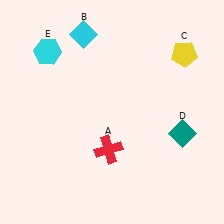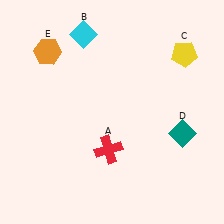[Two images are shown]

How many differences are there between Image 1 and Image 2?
There is 1 difference between the two images.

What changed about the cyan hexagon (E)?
In Image 1, E is cyan. In Image 2, it changed to orange.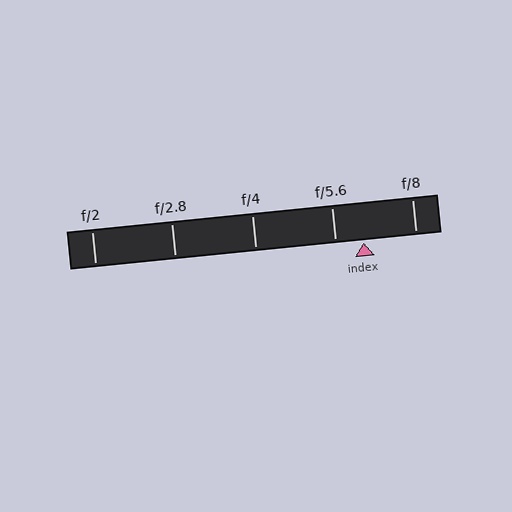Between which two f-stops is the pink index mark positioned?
The index mark is between f/5.6 and f/8.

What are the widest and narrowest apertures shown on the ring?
The widest aperture shown is f/2 and the narrowest is f/8.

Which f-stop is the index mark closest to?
The index mark is closest to f/5.6.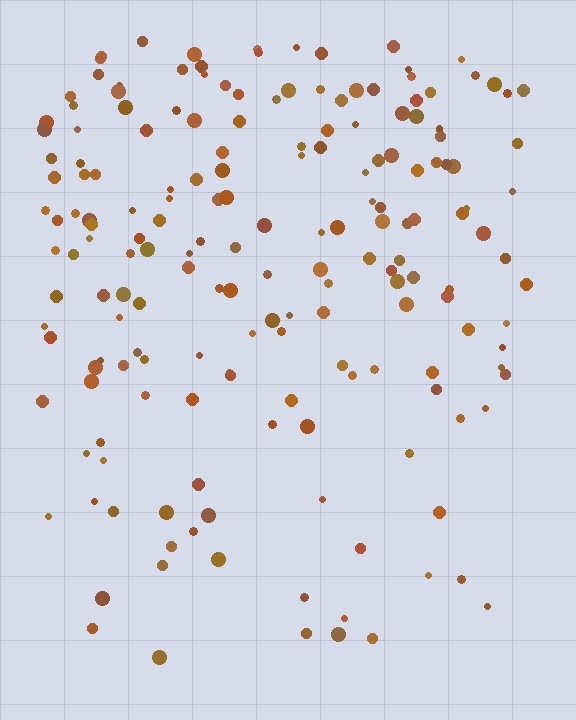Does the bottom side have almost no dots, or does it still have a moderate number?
Still a moderate number, just noticeably fewer than the top.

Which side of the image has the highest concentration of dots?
The top.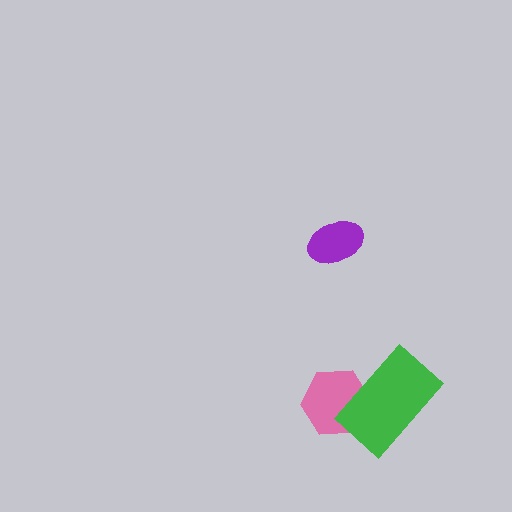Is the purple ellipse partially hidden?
No, no other shape covers it.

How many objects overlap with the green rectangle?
1 object overlaps with the green rectangle.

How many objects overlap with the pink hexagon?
1 object overlaps with the pink hexagon.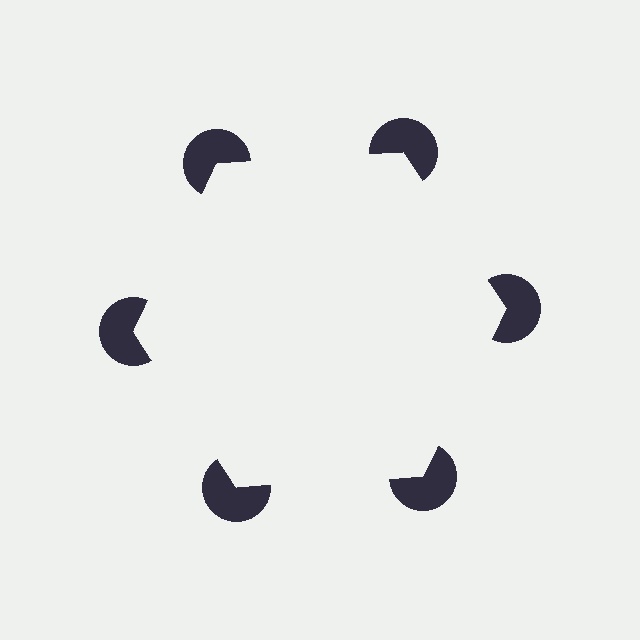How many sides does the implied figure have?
6 sides.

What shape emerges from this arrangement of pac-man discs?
An illusory hexagon — its edges are inferred from the aligned wedge cuts in the pac-man discs, not physically drawn.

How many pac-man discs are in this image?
There are 6 — one at each vertex of the illusory hexagon.